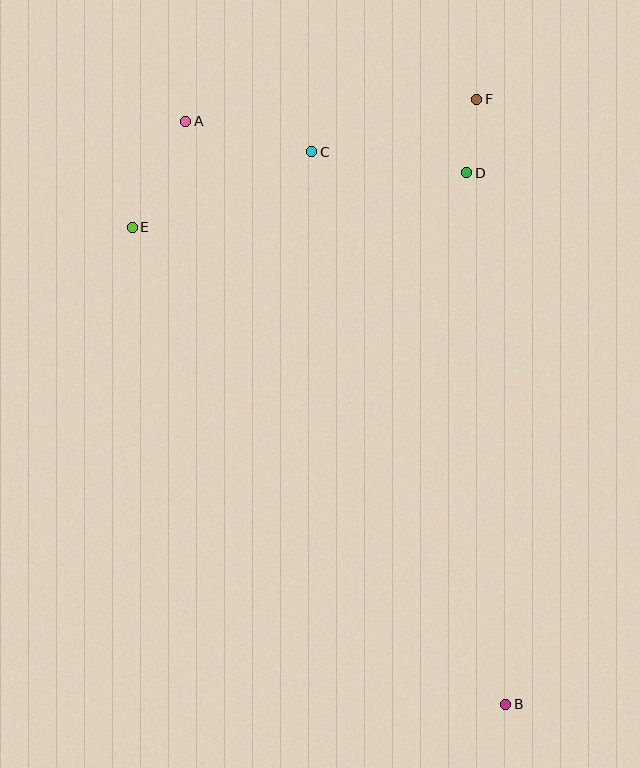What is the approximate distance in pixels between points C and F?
The distance between C and F is approximately 173 pixels.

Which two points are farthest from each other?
Points A and B are farthest from each other.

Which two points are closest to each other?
Points D and F are closest to each other.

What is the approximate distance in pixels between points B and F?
The distance between B and F is approximately 606 pixels.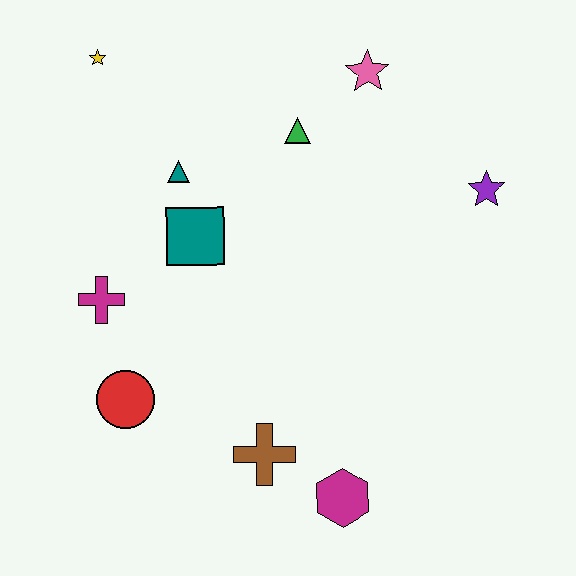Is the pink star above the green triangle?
Yes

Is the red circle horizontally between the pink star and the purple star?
No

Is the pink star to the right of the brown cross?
Yes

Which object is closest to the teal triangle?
The teal square is closest to the teal triangle.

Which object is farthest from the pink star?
The magenta hexagon is farthest from the pink star.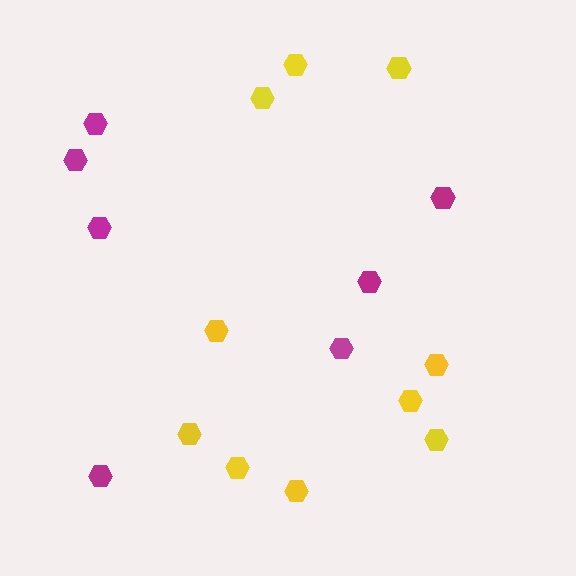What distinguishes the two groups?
There are 2 groups: one group of yellow hexagons (10) and one group of magenta hexagons (7).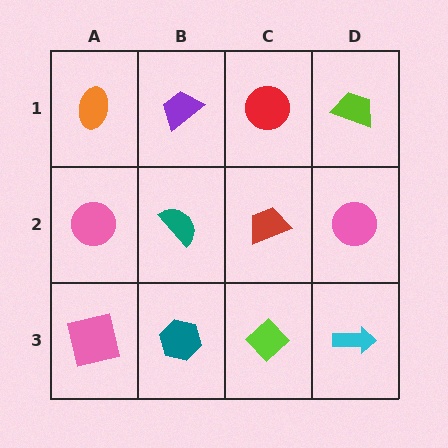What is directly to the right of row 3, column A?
A teal hexagon.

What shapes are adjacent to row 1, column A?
A pink circle (row 2, column A), a purple trapezoid (row 1, column B).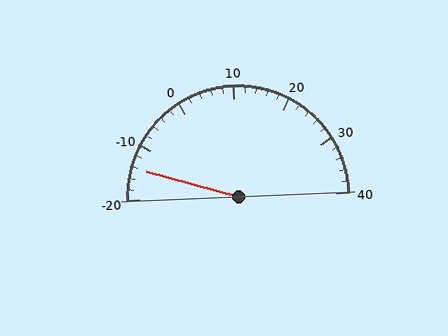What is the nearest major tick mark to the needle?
The nearest major tick mark is -10.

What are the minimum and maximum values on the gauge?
The gauge ranges from -20 to 40.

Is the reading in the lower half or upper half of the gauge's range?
The reading is in the lower half of the range (-20 to 40).